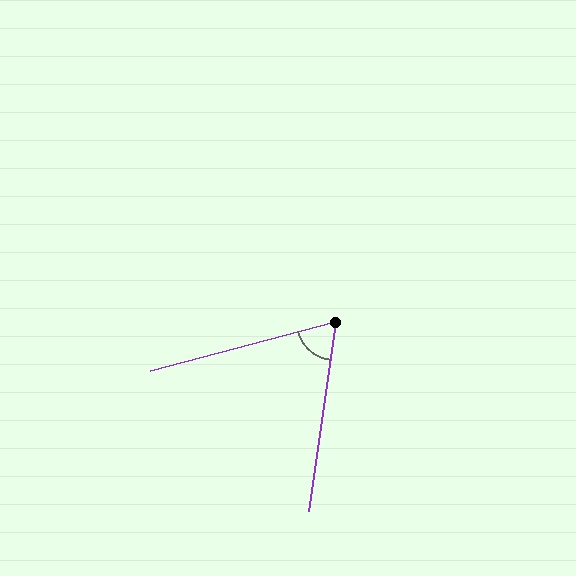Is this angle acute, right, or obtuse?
It is acute.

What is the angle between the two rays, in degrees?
Approximately 67 degrees.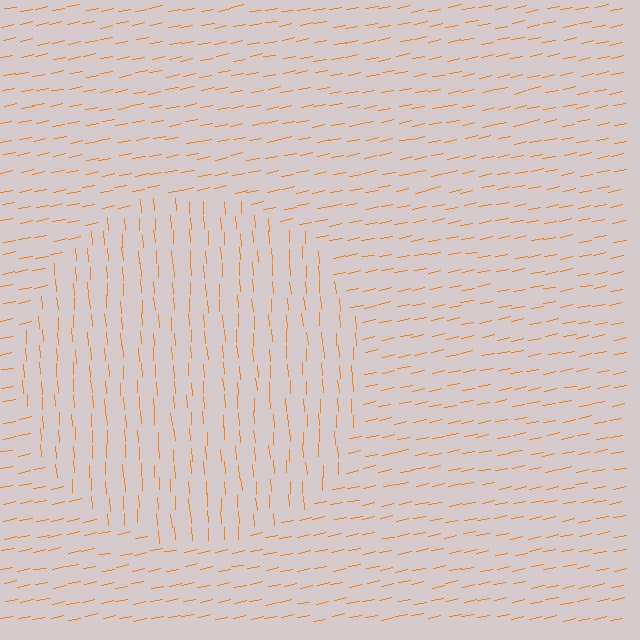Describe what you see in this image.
The image is filled with small orange line segments. A circle region in the image has lines oriented differently from the surrounding lines, creating a visible texture boundary.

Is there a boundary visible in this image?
Yes, there is a texture boundary formed by a change in line orientation.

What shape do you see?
I see a circle.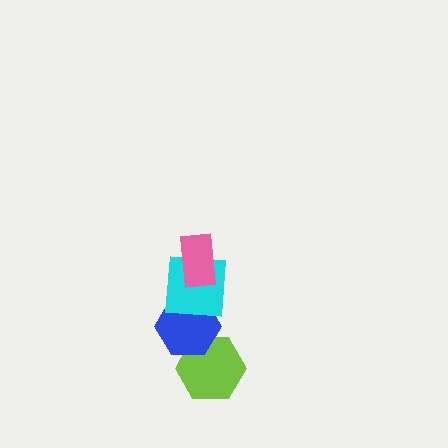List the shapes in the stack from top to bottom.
From top to bottom: the pink rectangle, the cyan square, the blue hexagon, the lime hexagon.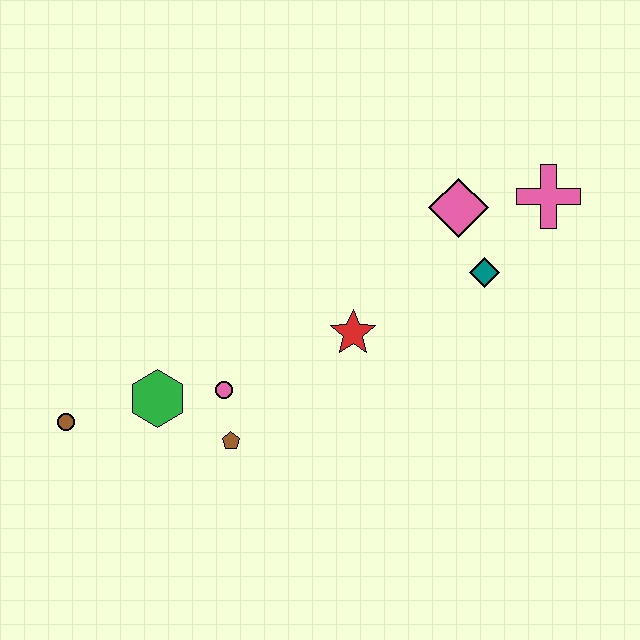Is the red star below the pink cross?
Yes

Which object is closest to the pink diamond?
The teal diamond is closest to the pink diamond.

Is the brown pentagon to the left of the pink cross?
Yes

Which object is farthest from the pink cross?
The brown circle is farthest from the pink cross.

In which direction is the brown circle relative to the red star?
The brown circle is to the left of the red star.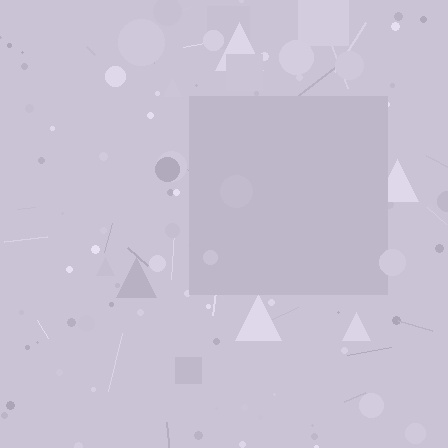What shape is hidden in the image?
A square is hidden in the image.